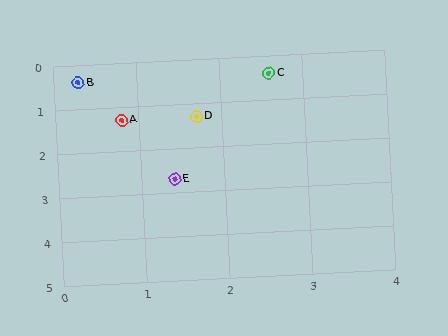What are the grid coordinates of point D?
Point D is at approximately (1.7, 1.3).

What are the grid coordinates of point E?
Point E is at approximately (1.4, 2.7).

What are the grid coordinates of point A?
Point A is at approximately (0.8, 1.3).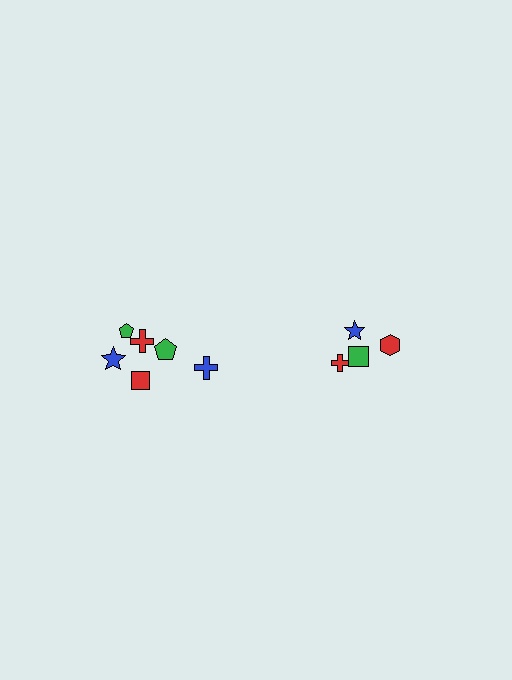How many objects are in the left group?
There are 6 objects.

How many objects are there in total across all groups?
There are 10 objects.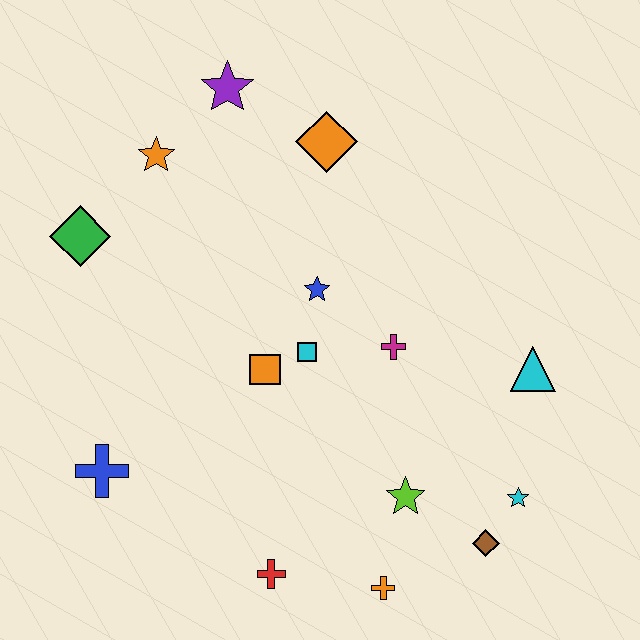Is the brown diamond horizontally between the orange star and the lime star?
No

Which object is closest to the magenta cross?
The cyan square is closest to the magenta cross.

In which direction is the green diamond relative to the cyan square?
The green diamond is to the left of the cyan square.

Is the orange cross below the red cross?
Yes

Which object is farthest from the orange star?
The brown diamond is farthest from the orange star.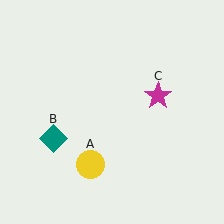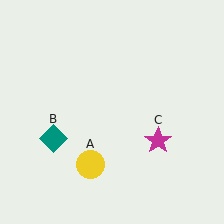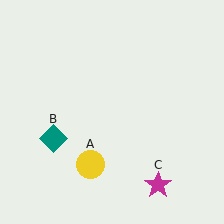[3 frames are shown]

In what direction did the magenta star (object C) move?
The magenta star (object C) moved down.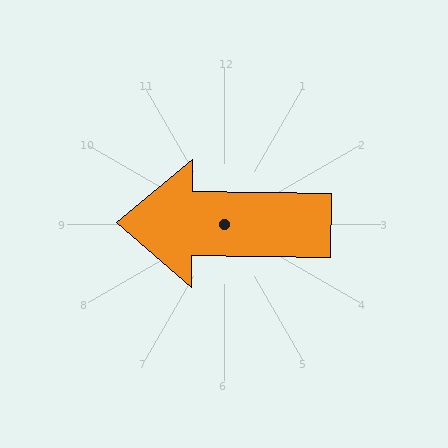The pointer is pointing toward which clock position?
Roughly 9 o'clock.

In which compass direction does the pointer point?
West.